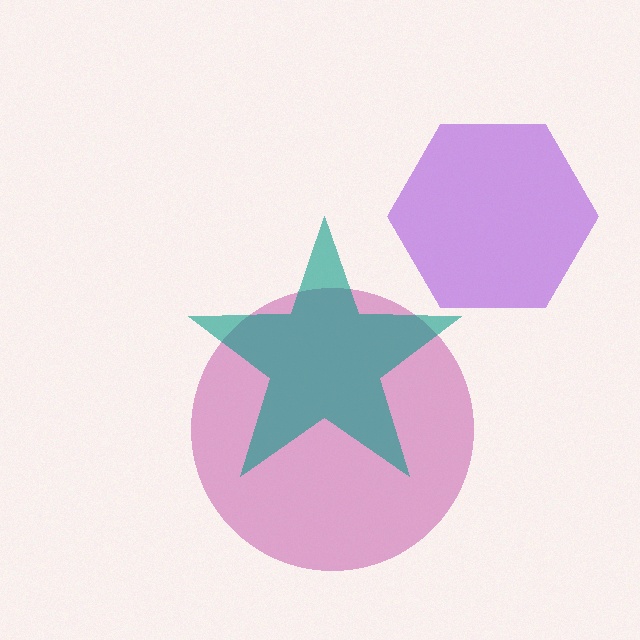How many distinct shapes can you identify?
There are 3 distinct shapes: a magenta circle, a purple hexagon, a teal star.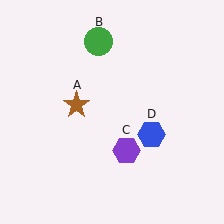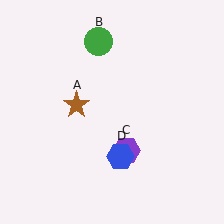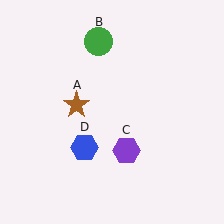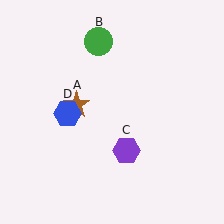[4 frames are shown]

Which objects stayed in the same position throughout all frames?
Brown star (object A) and green circle (object B) and purple hexagon (object C) remained stationary.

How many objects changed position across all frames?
1 object changed position: blue hexagon (object D).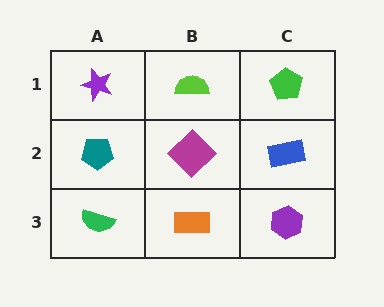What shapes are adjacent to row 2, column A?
A purple star (row 1, column A), a green semicircle (row 3, column A), a magenta diamond (row 2, column B).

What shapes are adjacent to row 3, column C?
A blue rectangle (row 2, column C), an orange rectangle (row 3, column B).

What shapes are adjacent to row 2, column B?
A lime semicircle (row 1, column B), an orange rectangle (row 3, column B), a teal pentagon (row 2, column A), a blue rectangle (row 2, column C).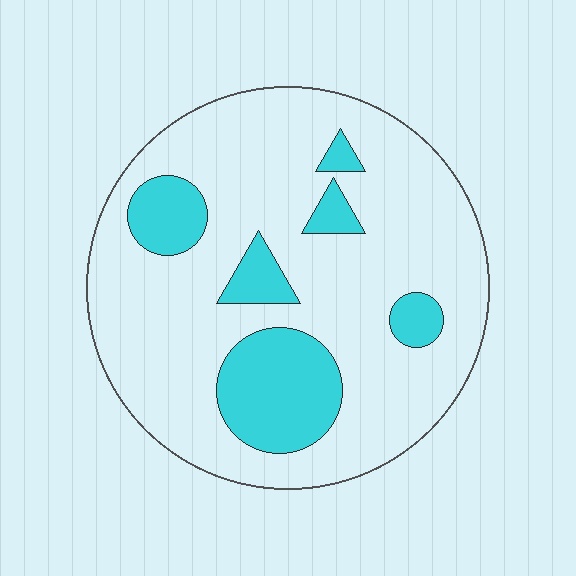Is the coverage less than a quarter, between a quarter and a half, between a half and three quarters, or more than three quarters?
Less than a quarter.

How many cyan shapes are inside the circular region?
6.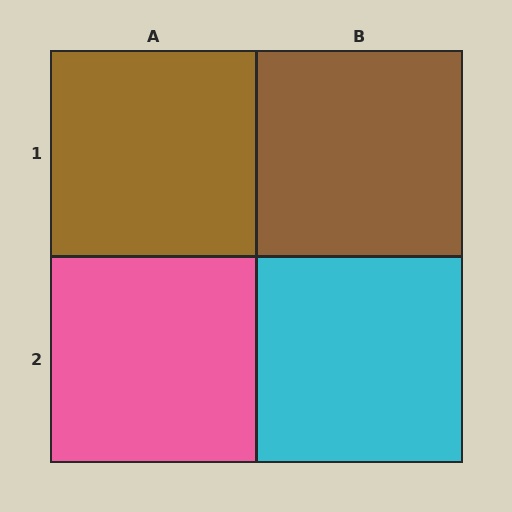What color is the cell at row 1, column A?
Brown.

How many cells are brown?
2 cells are brown.